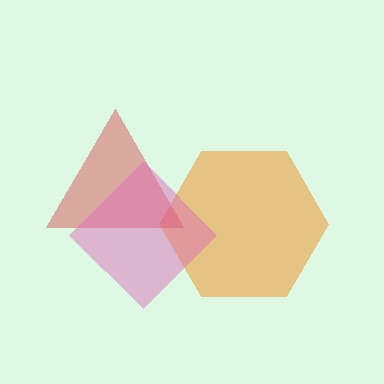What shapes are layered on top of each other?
The layered shapes are: an orange hexagon, a red triangle, a pink diamond.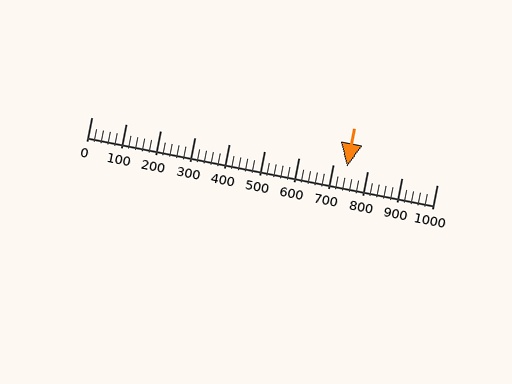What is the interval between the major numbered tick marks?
The major tick marks are spaced 100 units apart.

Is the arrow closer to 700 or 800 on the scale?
The arrow is closer to 700.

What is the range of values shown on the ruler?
The ruler shows values from 0 to 1000.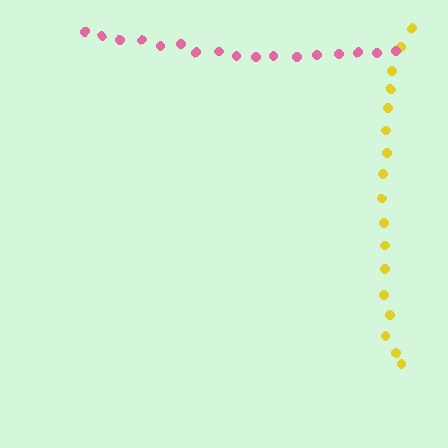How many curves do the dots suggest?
There are 2 distinct paths.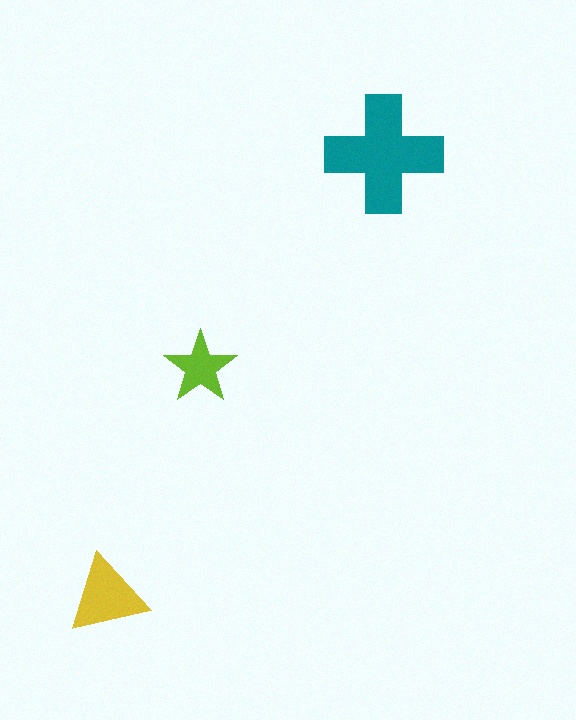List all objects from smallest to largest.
The lime star, the yellow triangle, the teal cross.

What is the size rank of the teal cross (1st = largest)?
1st.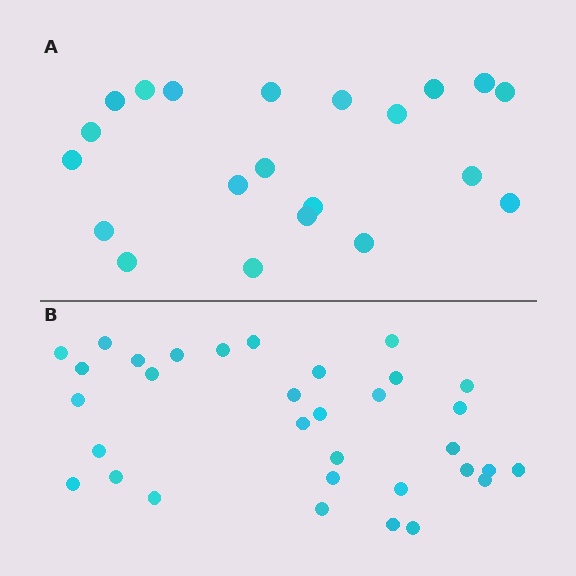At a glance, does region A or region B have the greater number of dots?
Region B (the bottom region) has more dots.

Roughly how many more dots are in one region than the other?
Region B has roughly 12 or so more dots than region A.